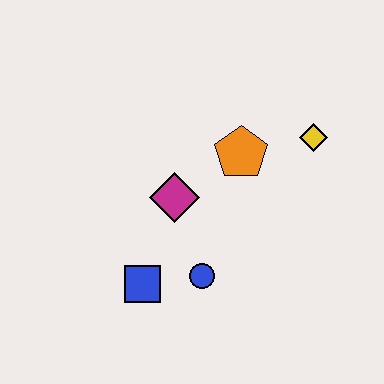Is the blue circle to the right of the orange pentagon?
No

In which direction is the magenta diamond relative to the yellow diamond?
The magenta diamond is to the left of the yellow diamond.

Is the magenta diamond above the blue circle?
Yes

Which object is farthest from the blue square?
The yellow diamond is farthest from the blue square.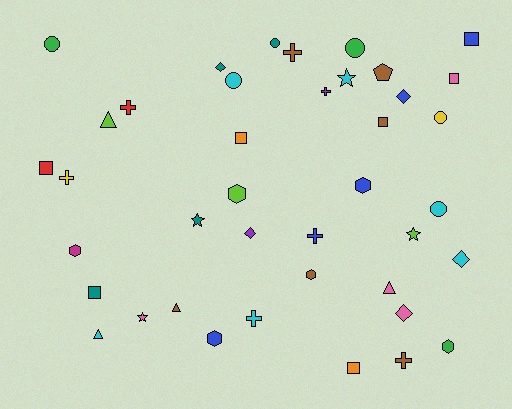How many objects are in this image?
There are 40 objects.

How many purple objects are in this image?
There are 2 purple objects.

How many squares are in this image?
There are 7 squares.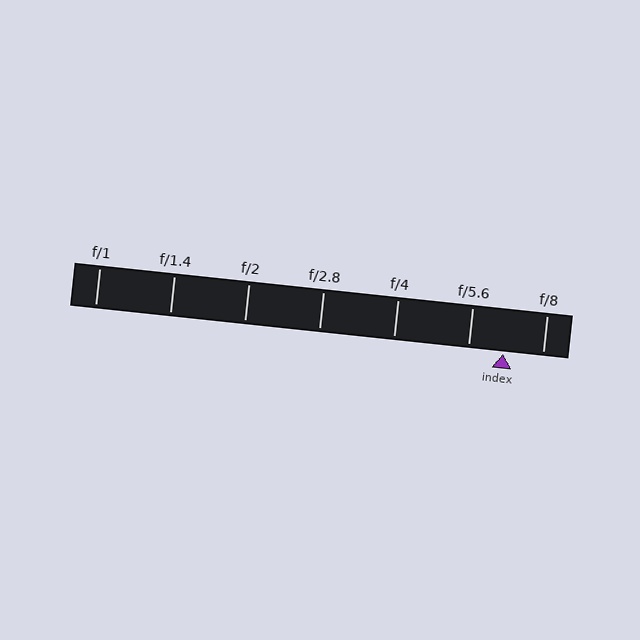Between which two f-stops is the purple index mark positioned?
The index mark is between f/5.6 and f/8.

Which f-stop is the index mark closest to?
The index mark is closest to f/5.6.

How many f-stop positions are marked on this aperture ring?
There are 7 f-stop positions marked.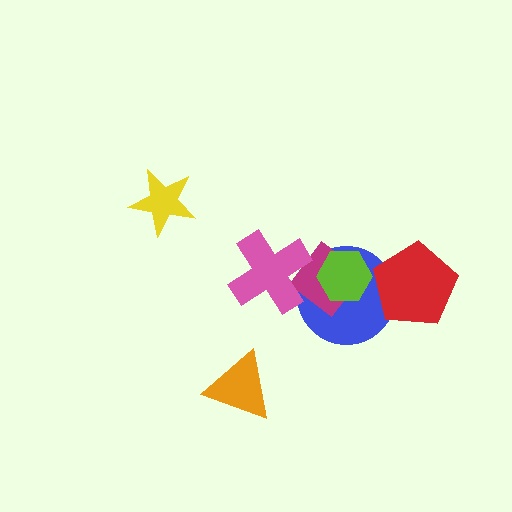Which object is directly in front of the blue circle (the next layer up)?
The magenta diamond is directly in front of the blue circle.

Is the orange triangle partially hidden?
No, no other shape covers it.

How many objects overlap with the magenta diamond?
3 objects overlap with the magenta diamond.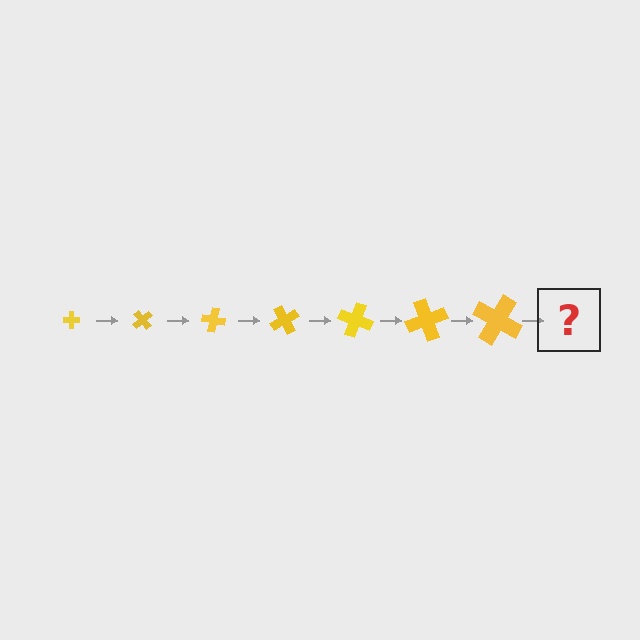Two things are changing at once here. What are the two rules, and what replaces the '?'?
The two rules are that the cross grows larger each step and it rotates 50 degrees each step. The '?' should be a cross, larger than the previous one and rotated 350 degrees from the start.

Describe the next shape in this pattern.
It should be a cross, larger than the previous one and rotated 350 degrees from the start.